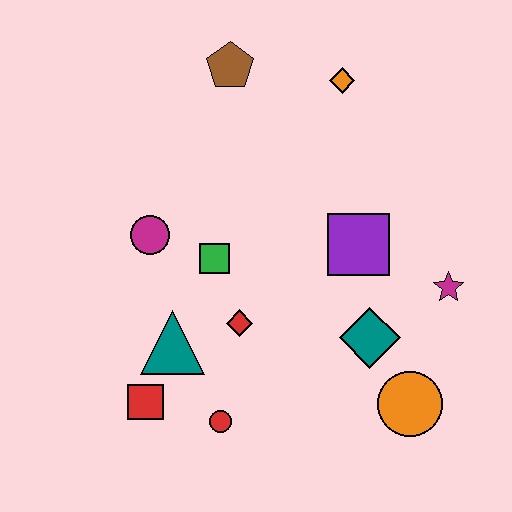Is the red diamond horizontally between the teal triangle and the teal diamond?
Yes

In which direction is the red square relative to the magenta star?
The red square is to the left of the magenta star.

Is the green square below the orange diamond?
Yes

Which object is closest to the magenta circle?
The green square is closest to the magenta circle.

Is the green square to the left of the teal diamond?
Yes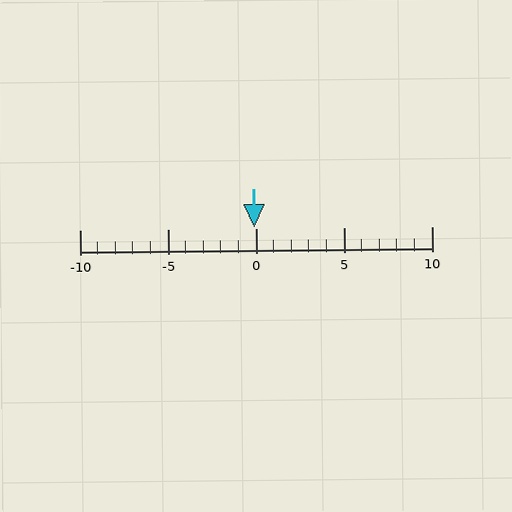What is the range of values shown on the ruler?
The ruler shows values from -10 to 10.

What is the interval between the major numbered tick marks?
The major tick marks are spaced 5 units apart.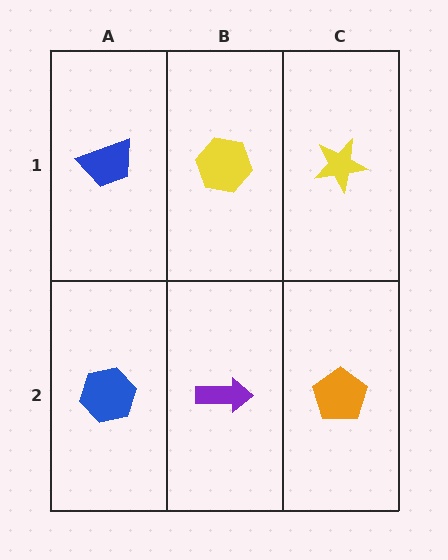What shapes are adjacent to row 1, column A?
A blue hexagon (row 2, column A), a yellow hexagon (row 1, column B).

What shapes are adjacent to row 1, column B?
A purple arrow (row 2, column B), a blue trapezoid (row 1, column A), a yellow star (row 1, column C).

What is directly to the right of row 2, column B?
An orange pentagon.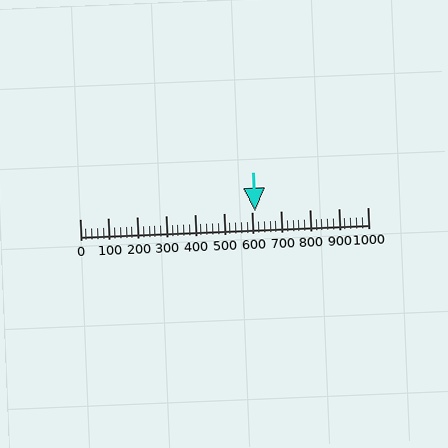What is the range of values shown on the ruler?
The ruler shows values from 0 to 1000.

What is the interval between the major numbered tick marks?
The major tick marks are spaced 100 units apart.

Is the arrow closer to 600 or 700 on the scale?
The arrow is closer to 600.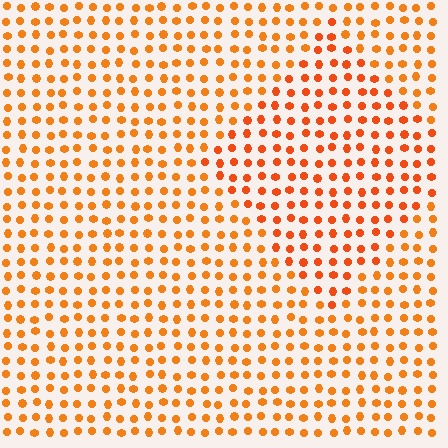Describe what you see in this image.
The image is filled with small orange elements in a uniform arrangement. A diamond-shaped region is visible where the elements are tinted to a slightly different hue, forming a subtle color boundary.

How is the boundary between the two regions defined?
The boundary is defined purely by a slight shift in hue (about 15 degrees). Spacing, size, and orientation are identical on both sides.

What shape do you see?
I see a diamond.